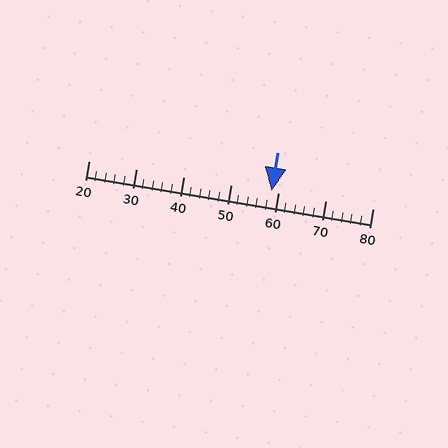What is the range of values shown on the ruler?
The ruler shows values from 20 to 80.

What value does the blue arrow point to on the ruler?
The blue arrow points to approximately 59.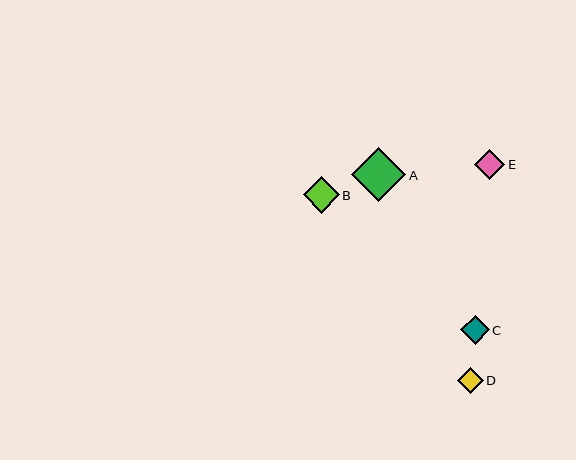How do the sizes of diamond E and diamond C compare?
Diamond E and diamond C are approximately the same size.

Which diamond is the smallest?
Diamond D is the smallest with a size of approximately 26 pixels.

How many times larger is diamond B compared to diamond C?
Diamond B is approximately 1.3 times the size of diamond C.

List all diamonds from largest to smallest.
From largest to smallest: A, B, E, C, D.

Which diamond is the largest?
Diamond A is the largest with a size of approximately 54 pixels.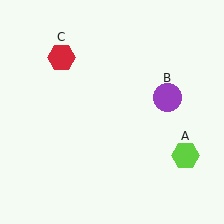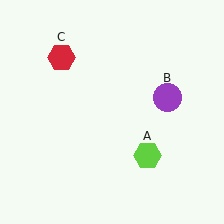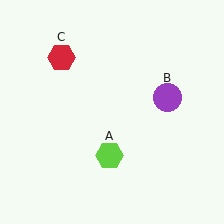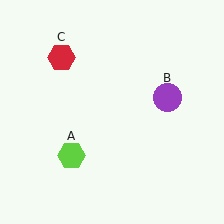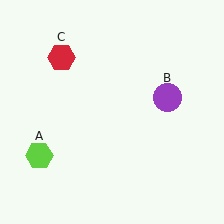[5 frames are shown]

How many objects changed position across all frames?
1 object changed position: lime hexagon (object A).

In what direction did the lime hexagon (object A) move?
The lime hexagon (object A) moved left.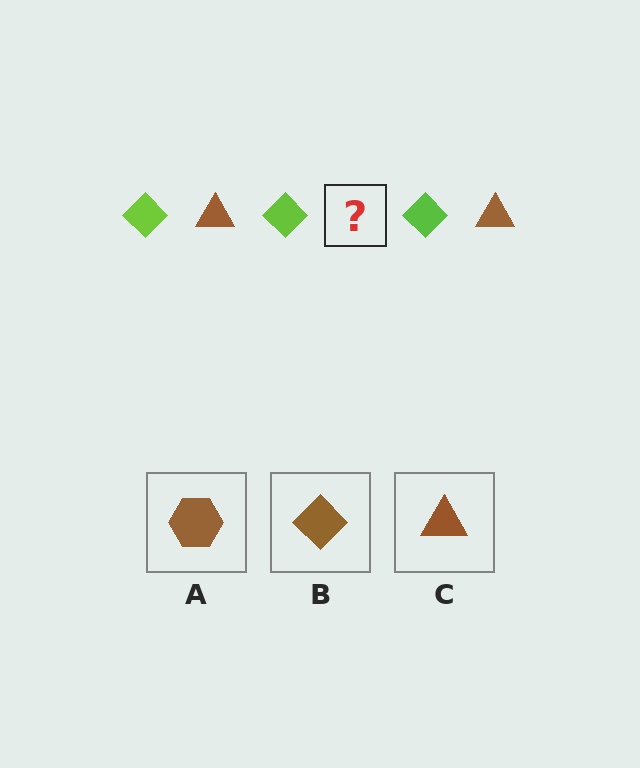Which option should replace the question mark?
Option C.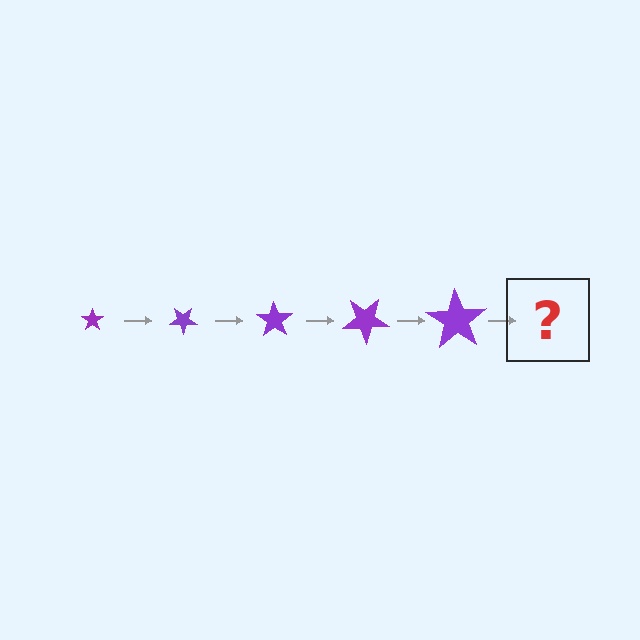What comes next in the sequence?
The next element should be a star, larger than the previous one and rotated 175 degrees from the start.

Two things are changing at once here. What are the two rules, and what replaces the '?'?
The two rules are that the star grows larger each step and it rotates 35 degrees each step. The '?' should be a star, larger than the previous one and rotated 175 degrees from the start.